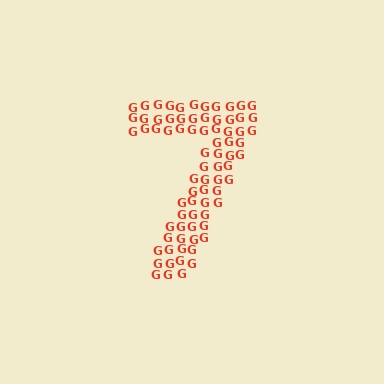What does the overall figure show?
The overall figure shows the digit 7.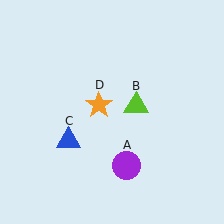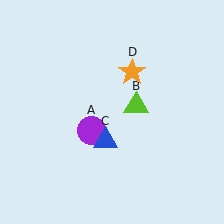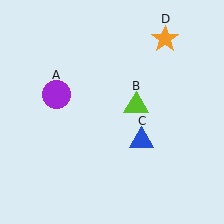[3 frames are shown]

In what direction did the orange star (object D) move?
The orange star (object D) moved up and to the right.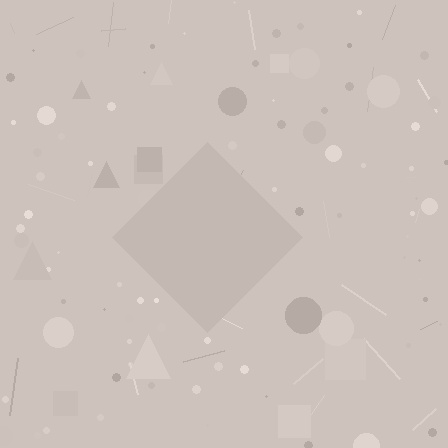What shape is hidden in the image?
A diamond is hidden in the image.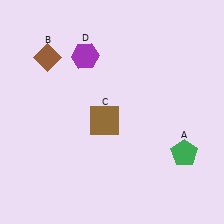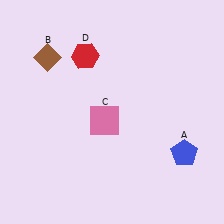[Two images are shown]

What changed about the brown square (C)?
In Image 1, C is brown. In Image 2, it changed to pink.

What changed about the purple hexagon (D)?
In Image 1, D is purple. In Image 2, it changed to red.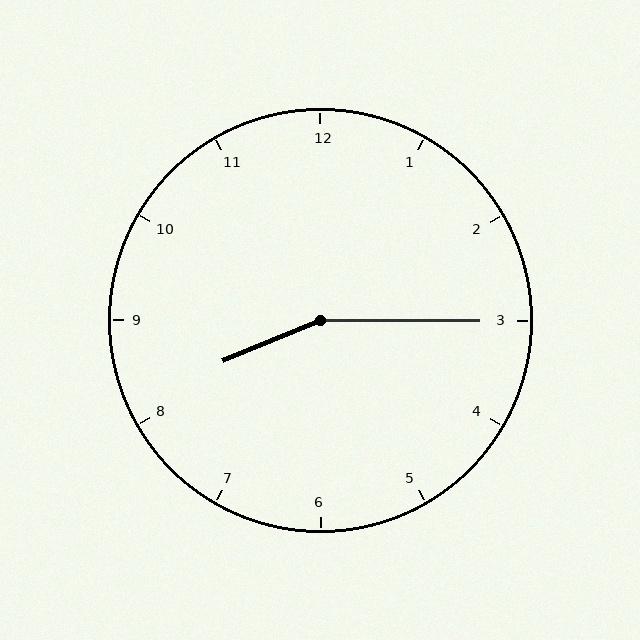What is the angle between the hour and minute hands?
Approximately 158 degrees.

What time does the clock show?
8:15.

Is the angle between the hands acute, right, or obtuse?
It is obtuse.